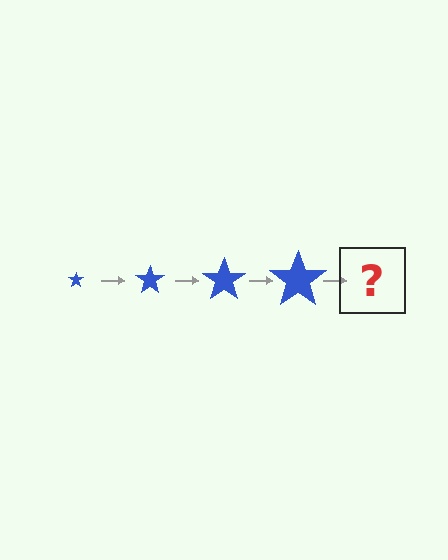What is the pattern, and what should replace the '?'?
The pattern is that the star gets progressively larger each step. The '?' should be a blue star, larger than the previous one.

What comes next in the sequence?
The next element should be a blue star, larger than the previous one.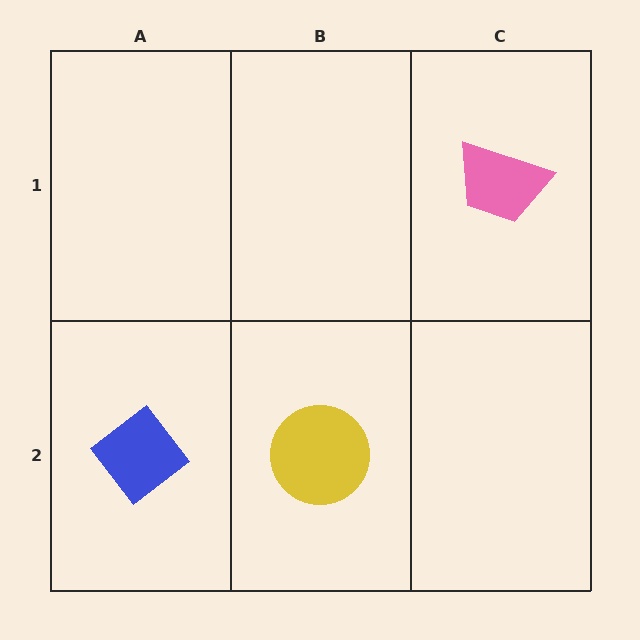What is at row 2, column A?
A blue diamond.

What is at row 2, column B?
A yellow circle.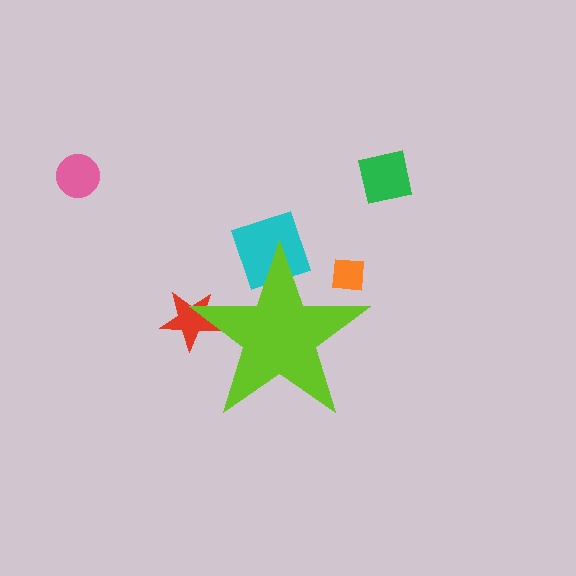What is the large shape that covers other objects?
A lime star.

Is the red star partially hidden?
Yes, the red star is partially hidden behind the lime star.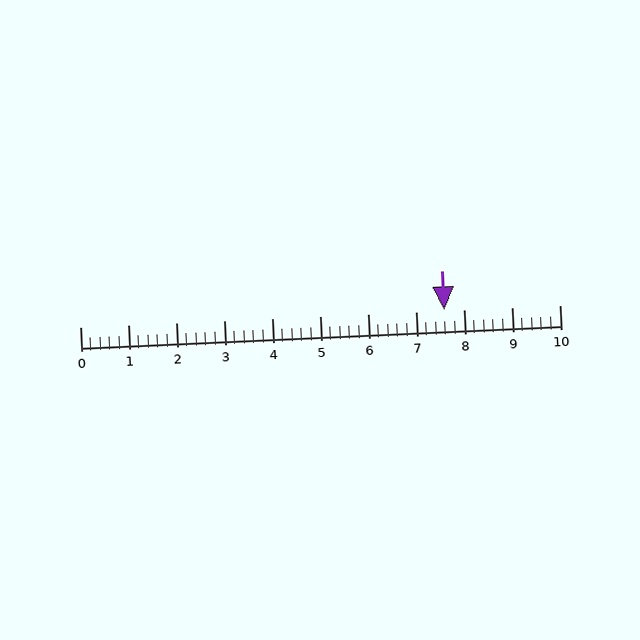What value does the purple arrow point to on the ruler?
The purple arrow points to approximately 7.6.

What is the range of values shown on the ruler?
The ruler shows values from 0 to 10.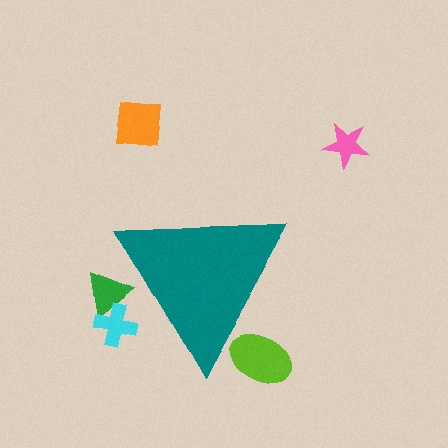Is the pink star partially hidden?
No, the pink star is fully visible.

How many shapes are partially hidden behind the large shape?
3 shapes are partially hidden.